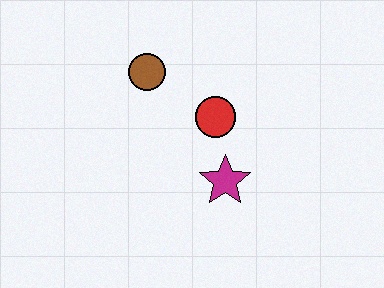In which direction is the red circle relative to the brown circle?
The red circle is to the right of the brown circle.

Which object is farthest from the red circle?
The brown circle is farthest from the red circle.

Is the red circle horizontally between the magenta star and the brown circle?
Yes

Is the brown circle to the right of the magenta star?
No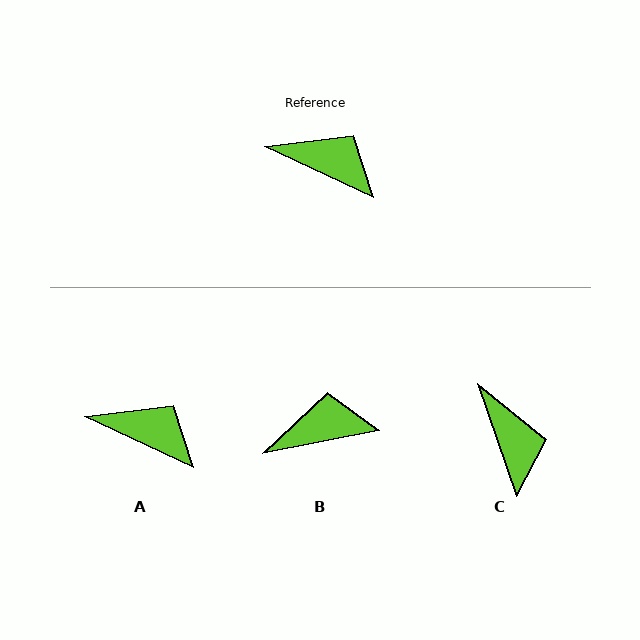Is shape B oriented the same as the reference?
No, it is off by about 36 degrees.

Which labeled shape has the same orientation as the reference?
A.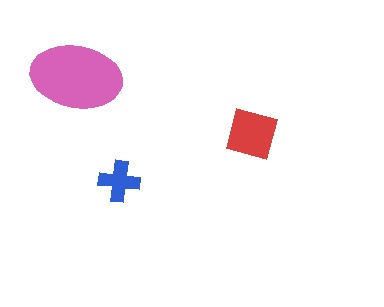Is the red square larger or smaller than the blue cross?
Larger.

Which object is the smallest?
The blue cross.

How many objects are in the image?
There are 3 objects in the image.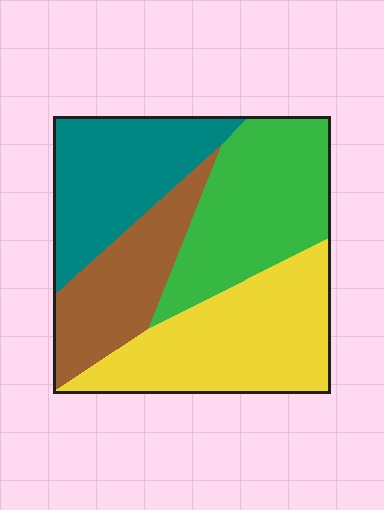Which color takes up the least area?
Brown, at roughly 20%.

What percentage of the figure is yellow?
Yellow covers roughly 30% of the figure.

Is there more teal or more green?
Green.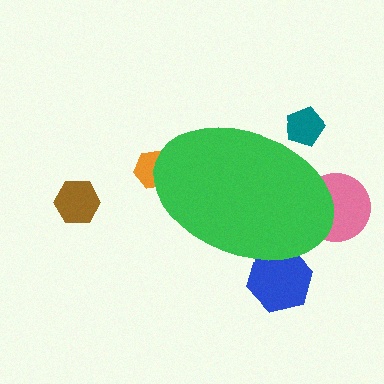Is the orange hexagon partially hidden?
Yes, the orange hexagon is partially hidden behind the green ellipse.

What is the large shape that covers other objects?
A green ellipse.